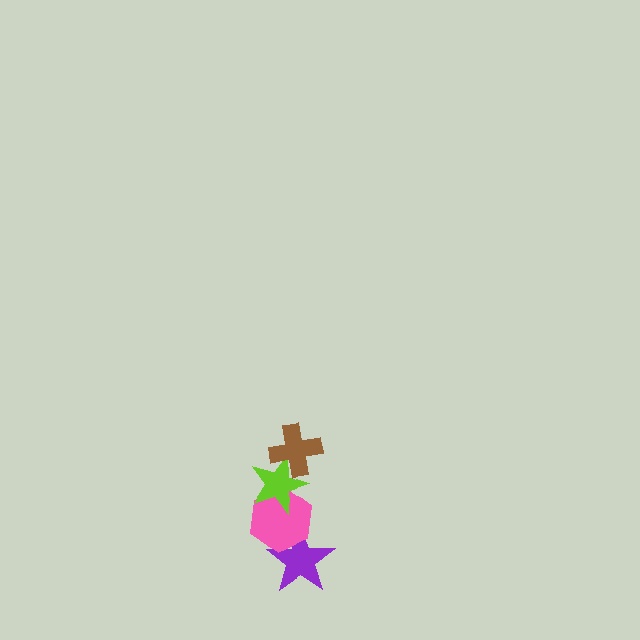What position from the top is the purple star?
The purple star is 4th from the top.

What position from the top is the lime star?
The lime star is 2nd from the top.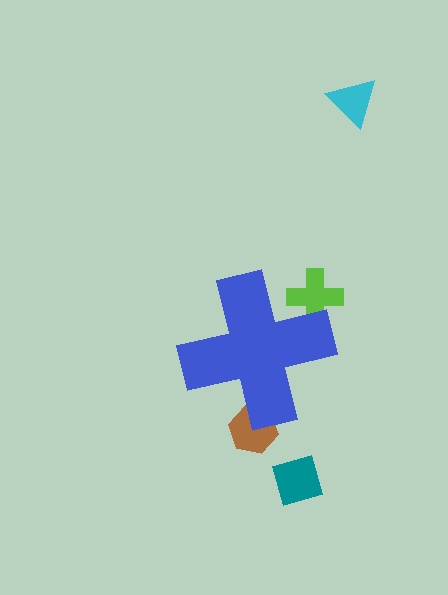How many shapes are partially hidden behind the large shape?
2 shapes are partially hidden.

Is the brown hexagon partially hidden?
Yes, the brown hexagon is partially hidden behind the blue cross.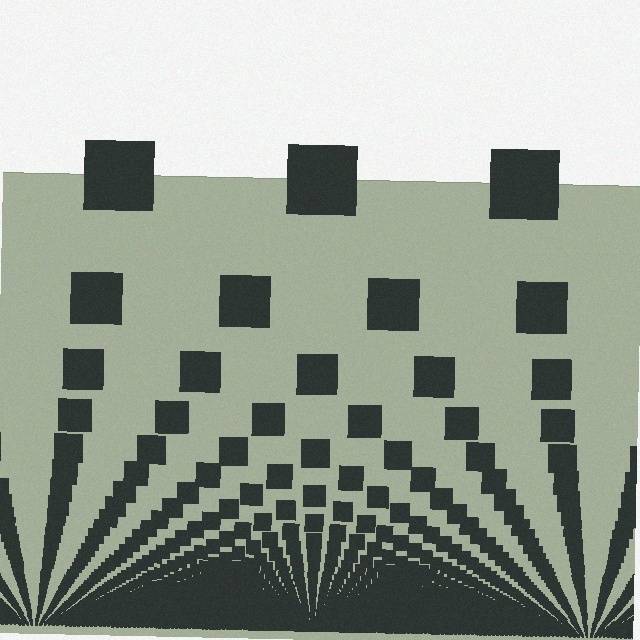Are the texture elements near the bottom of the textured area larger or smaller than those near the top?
Smaller. The gradient is inverted — elements near the bottom are smaller and denser.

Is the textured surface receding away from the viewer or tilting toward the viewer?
The surface appears to tilt toward the viewer. Texture elements get larger and sparser toward the top.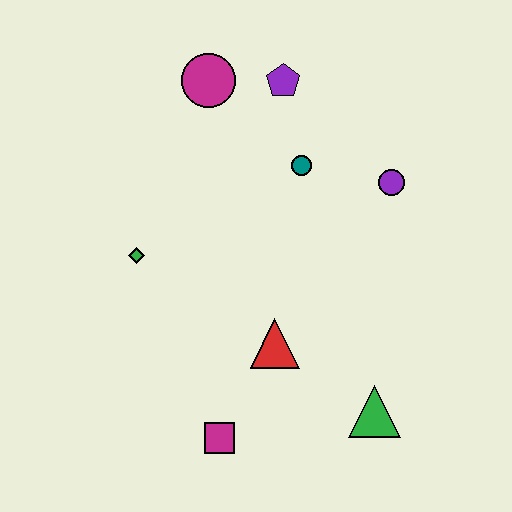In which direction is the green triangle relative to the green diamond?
The green triangle is to the right of the green diamond.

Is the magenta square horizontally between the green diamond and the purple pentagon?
Yes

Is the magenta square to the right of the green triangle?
No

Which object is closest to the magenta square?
The red triangle is closest to the magenta square.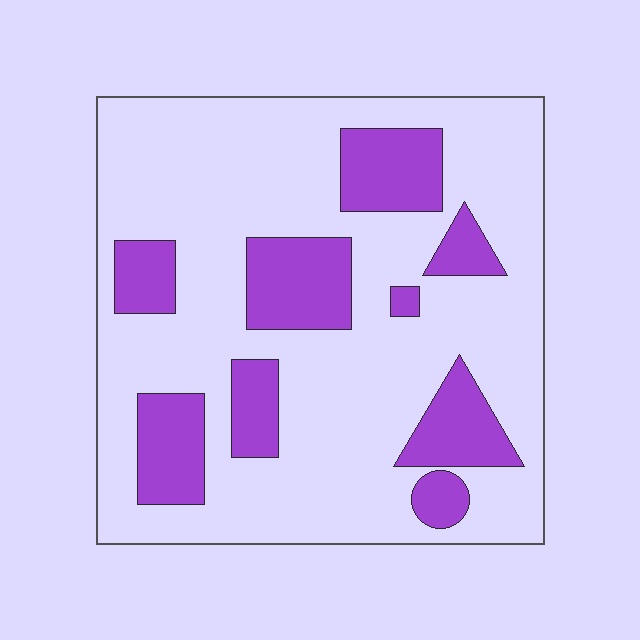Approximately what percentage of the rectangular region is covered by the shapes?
Approximately 25%.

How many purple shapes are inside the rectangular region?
9.